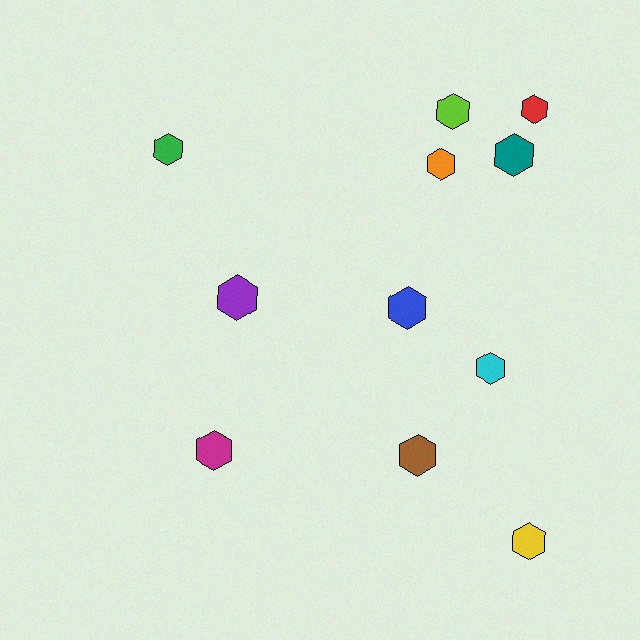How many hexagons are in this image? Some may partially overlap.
There are 11 hexagons.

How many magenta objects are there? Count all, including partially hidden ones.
There is 1 magenta object.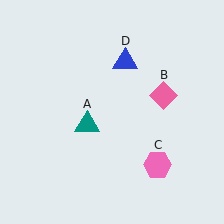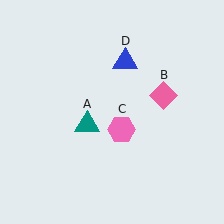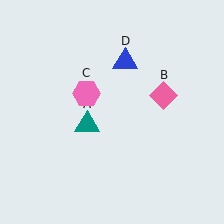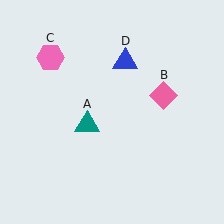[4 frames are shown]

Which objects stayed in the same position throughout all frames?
Teal triangle (object A) and pink diamond (object B) and blue triangle (object D) remained stationary.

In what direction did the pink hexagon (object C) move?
The pink hexagon (object C) moved up and to the left.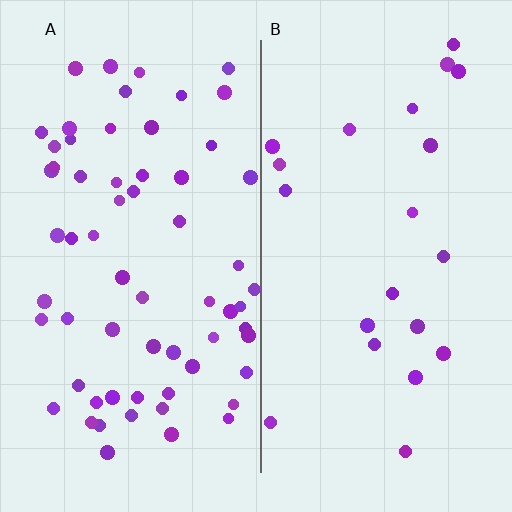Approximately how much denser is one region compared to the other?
Approximately 3.0× — region A over region B.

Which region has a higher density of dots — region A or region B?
A (the left).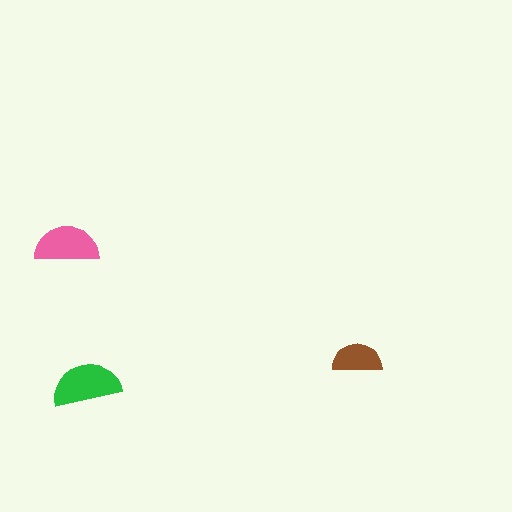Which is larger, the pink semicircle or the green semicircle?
The green one.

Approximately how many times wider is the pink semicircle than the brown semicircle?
About 1.5 times wider.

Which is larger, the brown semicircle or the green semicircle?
The green one.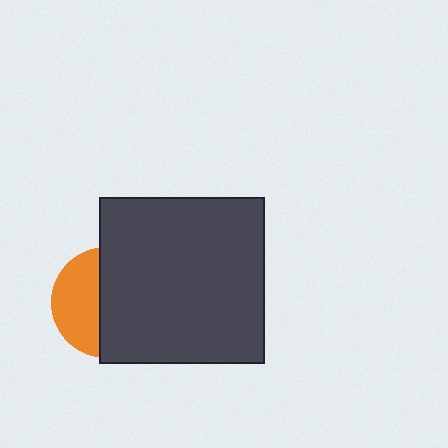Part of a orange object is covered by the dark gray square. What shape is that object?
It is a circle.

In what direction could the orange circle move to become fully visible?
The orange circle could move left. That would shift it out from behind the dark gray square entirely.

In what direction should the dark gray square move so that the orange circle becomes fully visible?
The dark gray square should move right. That is the shortest direction to clear the overlap and leave the orange circle fully visible.